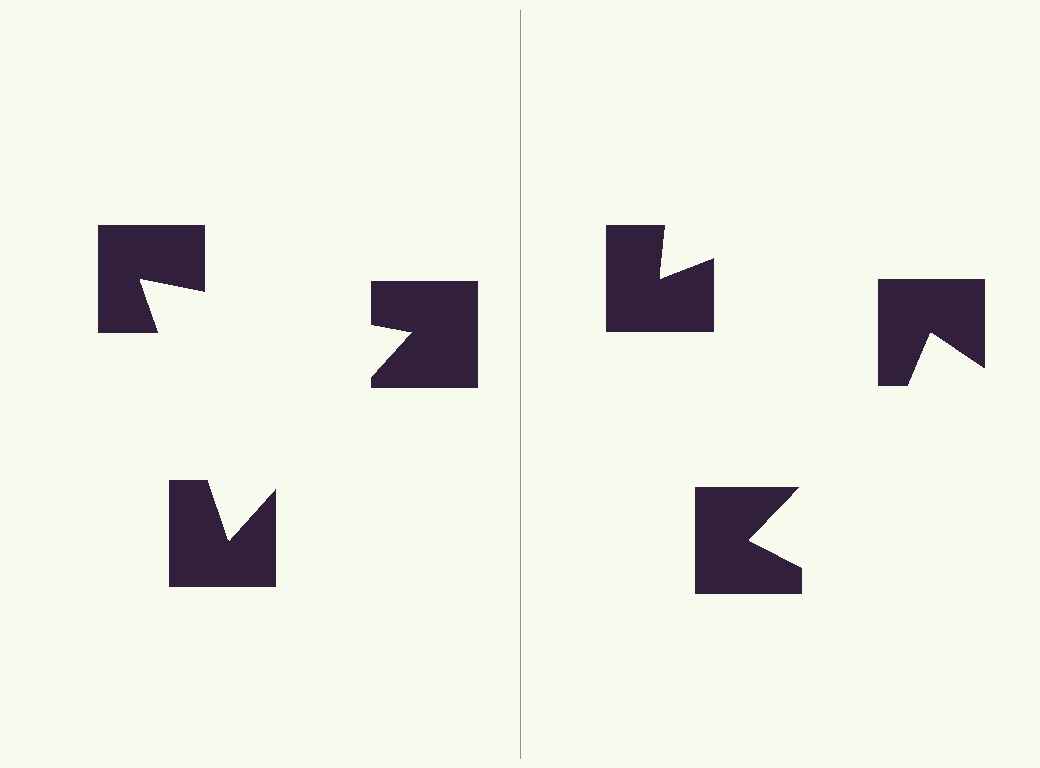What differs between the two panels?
The notched squares are positioned identically on both sides; only the wedge orientations differ. On the left they align to a triangle; on the right they are misaligned.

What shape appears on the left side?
An illusory triangle.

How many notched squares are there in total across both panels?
6 — 3 on each side.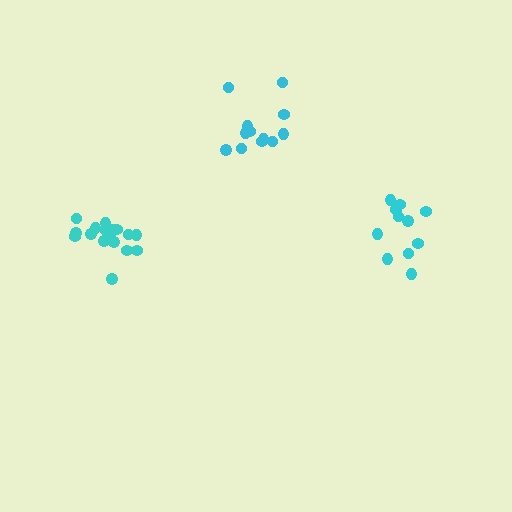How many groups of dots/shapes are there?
There are 3 groups.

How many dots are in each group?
Group 1: 11 dots, Group 2: 12 dots, Group 3: 17 dots (40 total).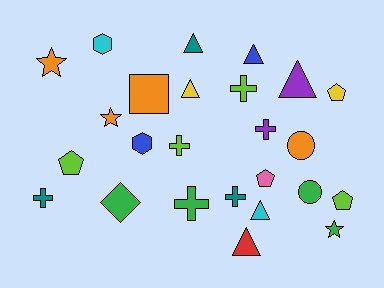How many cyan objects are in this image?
There are 2 cyan objects.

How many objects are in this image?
There are 25 objects.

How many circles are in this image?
There are 2 circles.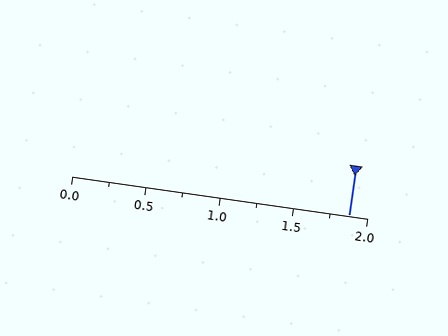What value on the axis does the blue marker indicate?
The marker indicates approximately 1.88.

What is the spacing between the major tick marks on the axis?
The major ticks are spaced 0.5 apart.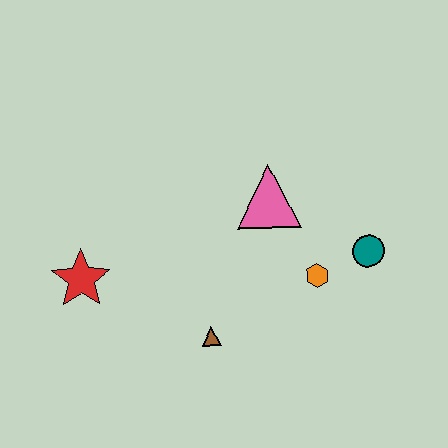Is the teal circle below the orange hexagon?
No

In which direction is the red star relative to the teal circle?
The red star is to the left of the teal circle.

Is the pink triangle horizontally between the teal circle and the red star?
Yes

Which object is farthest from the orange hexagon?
The red star is farthest from the orange hexagon.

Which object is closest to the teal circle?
The orange hexagon is closest to the teal circle.